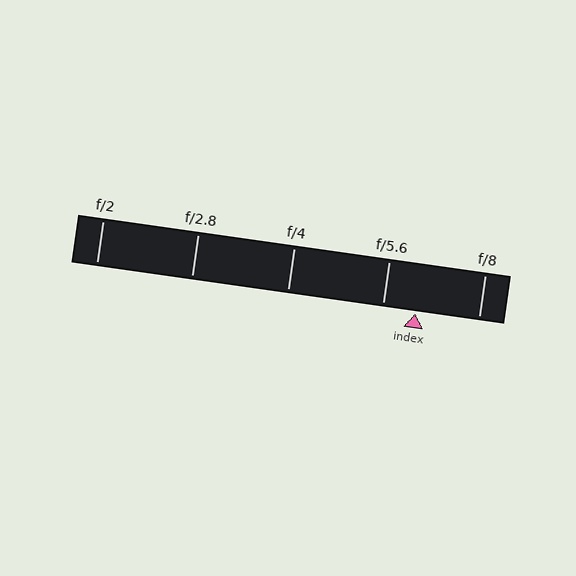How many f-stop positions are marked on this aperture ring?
There are 5 f-stop positions marked.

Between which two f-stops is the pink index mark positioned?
The index mark is between f/5.6 and f/8.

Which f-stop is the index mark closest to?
The index mark is closest to f/5.6.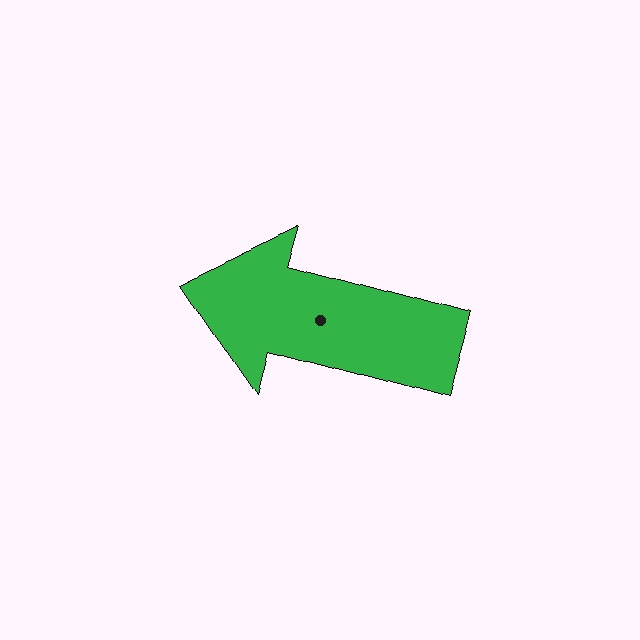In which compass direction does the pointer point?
West.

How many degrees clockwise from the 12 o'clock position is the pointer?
Approximately 285 degrees.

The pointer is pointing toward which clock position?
Roughly 10 o'clock.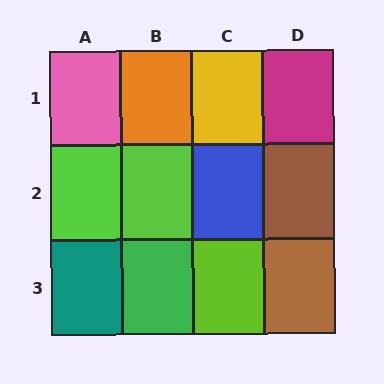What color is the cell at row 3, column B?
Green.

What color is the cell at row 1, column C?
Yellow.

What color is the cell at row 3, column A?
Teal.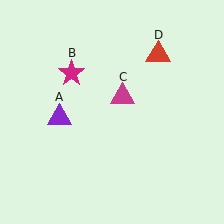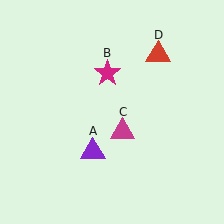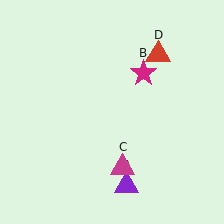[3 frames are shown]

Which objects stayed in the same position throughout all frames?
Red triangle (object D) remained stationary.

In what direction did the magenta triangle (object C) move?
The magenta triangle (object C) moved down.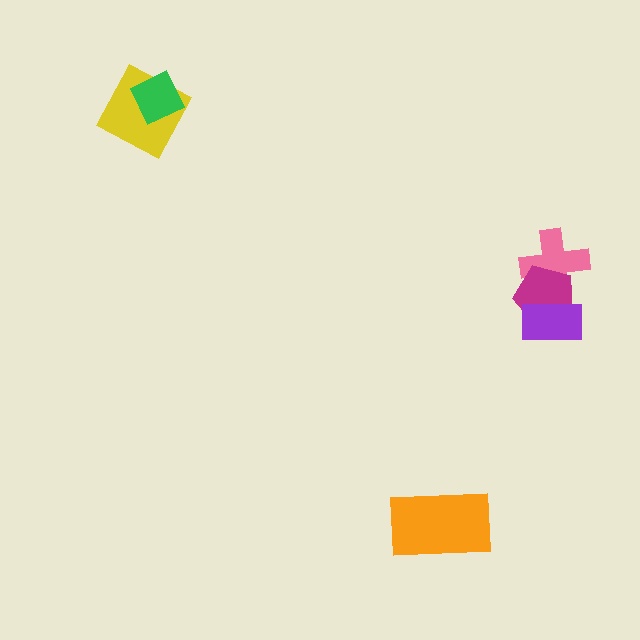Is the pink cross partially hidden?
Yes, it is partially covered by another shape.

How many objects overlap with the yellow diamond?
1 object overlaps with the yellow diamond.